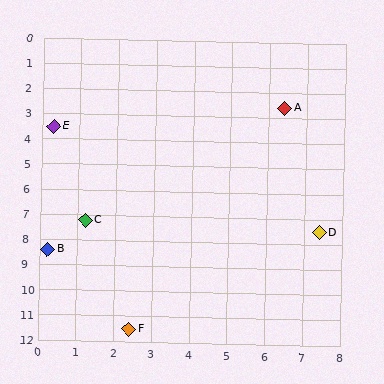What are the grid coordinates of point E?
Point E is at approximately (0.3, 3.5).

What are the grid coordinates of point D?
Point D is at approximately (7.4, 7.5).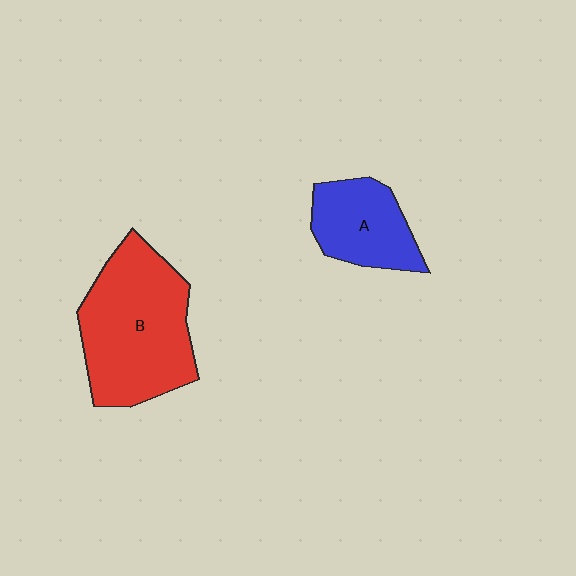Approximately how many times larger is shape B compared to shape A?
Approximately 1.9 times.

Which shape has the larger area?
Shape B (red).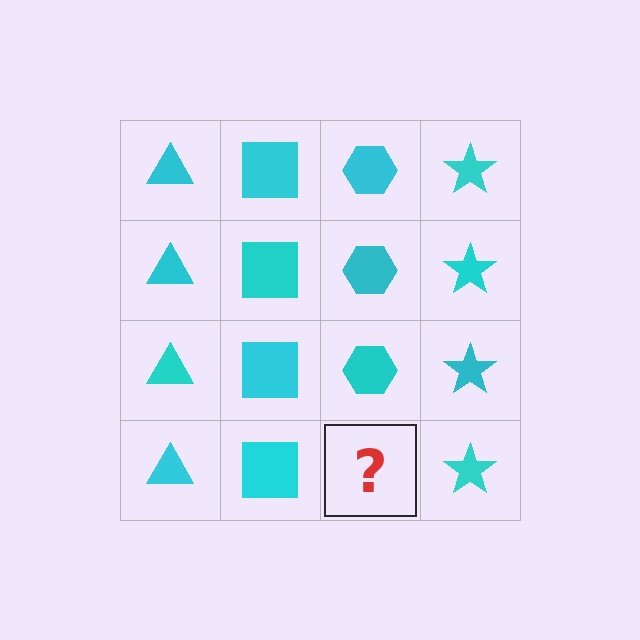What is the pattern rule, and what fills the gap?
The rule is that each column has a consistent shape. The gap should be filled with a cyan hexagon.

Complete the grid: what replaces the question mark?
The question mark should be replaced with a cyan hexagon.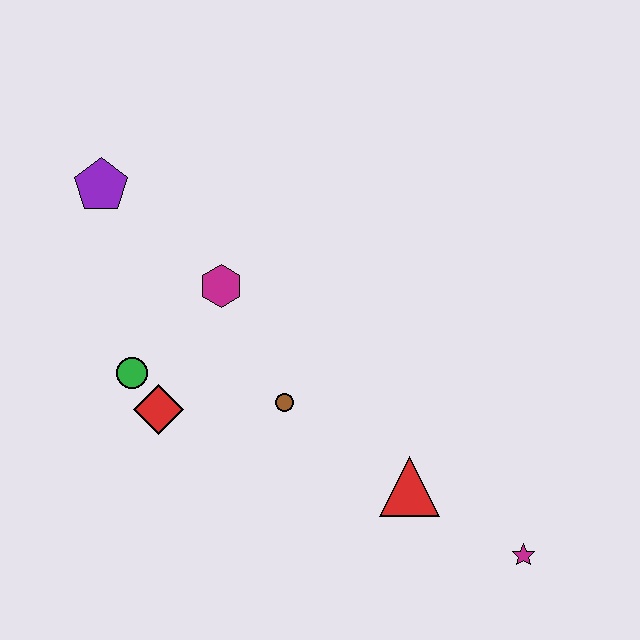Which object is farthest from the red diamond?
The magenta star is farthest from the red diamond.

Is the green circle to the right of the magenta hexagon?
No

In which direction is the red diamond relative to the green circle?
The red diamond is below the green circle.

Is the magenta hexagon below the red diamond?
No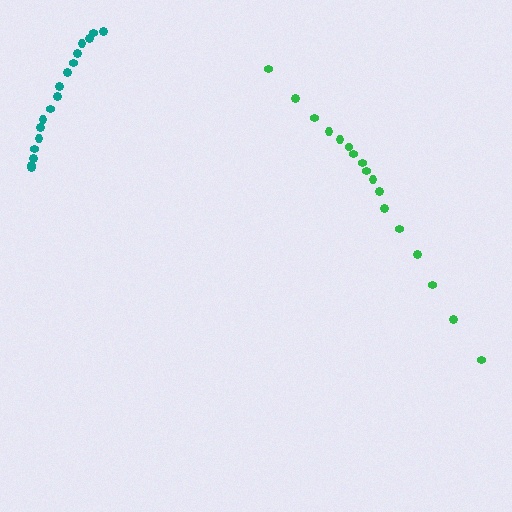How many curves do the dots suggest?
There are 2 distinct paths.